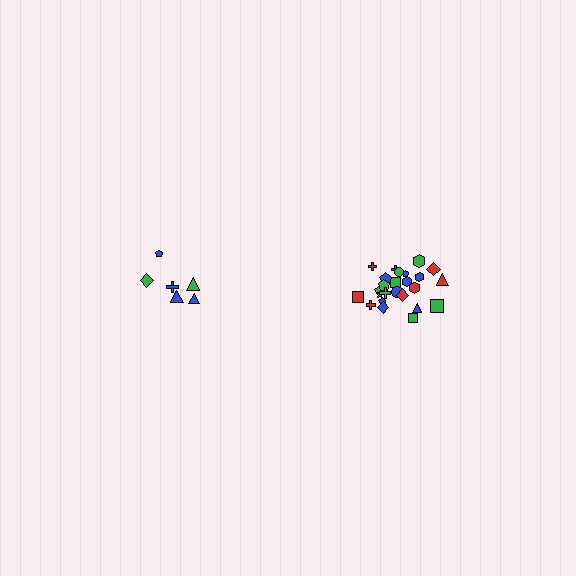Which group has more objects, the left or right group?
The right group.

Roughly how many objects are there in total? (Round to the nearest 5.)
Roughly 30 objects in total.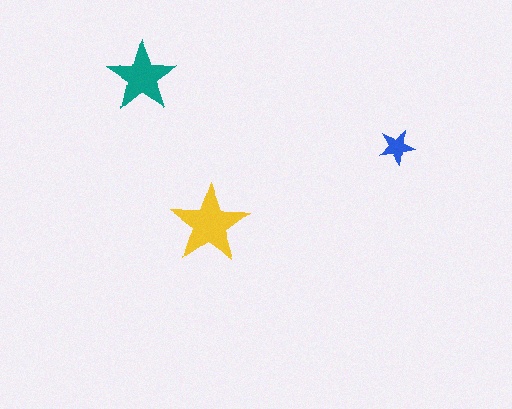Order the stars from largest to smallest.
the yellow one, the teal one, the blue one.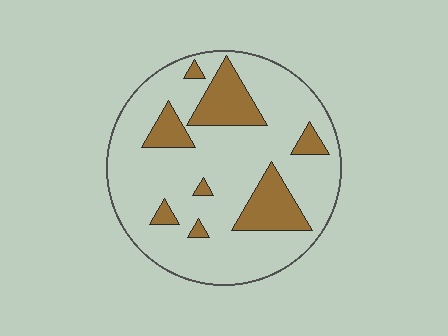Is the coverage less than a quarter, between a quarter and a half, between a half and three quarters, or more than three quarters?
Less than a quarter.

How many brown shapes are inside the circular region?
8.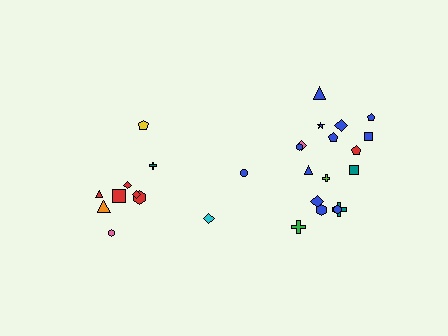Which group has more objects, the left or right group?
The right group.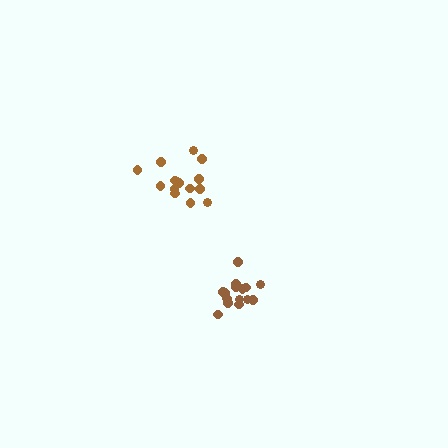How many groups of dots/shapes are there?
There are 2 groups.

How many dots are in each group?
Group 1: 15 dots, Group 2: 15 dots (30 total).